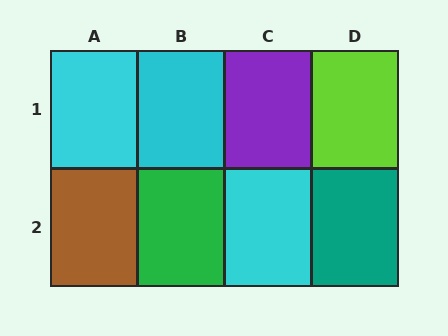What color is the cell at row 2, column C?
Cyan.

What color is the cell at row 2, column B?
Green.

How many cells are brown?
1 cell is brown.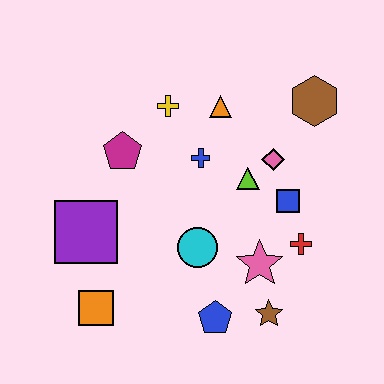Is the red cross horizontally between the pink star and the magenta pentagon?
No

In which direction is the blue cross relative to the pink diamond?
The blue cross is to the left of the pink diamond.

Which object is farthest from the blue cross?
The orange square is farthest from the blue cross.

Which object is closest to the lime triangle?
The pink diamond is closest to the lime triangle.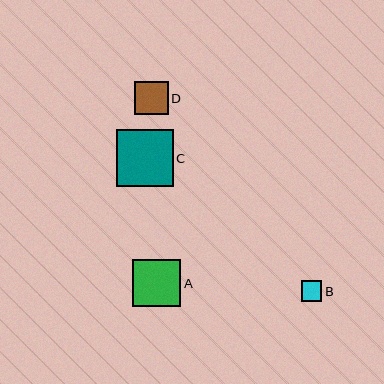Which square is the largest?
Square C is the largest with a size of approximately 56 pixels.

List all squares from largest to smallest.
From largest to smallest: C, A, D, B.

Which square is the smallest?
Square B is the smallest with a size of approximately 21 pixels.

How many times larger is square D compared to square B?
Square D is approximately 1.6 times the size of square B.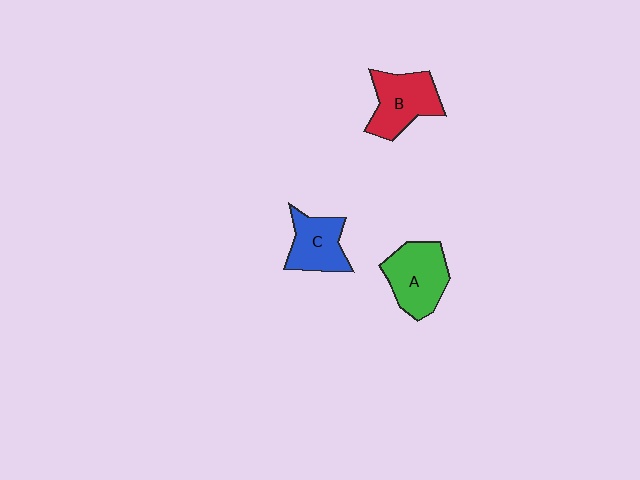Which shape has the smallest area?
Shape C (blue).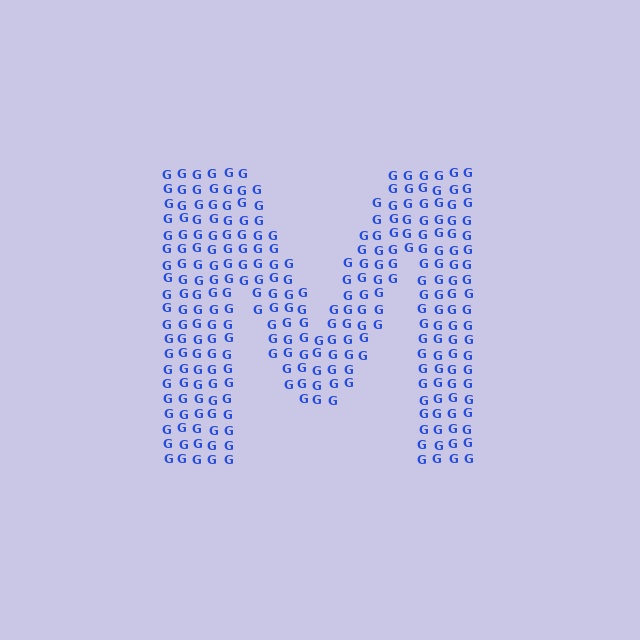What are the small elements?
The small elements are letter G's.